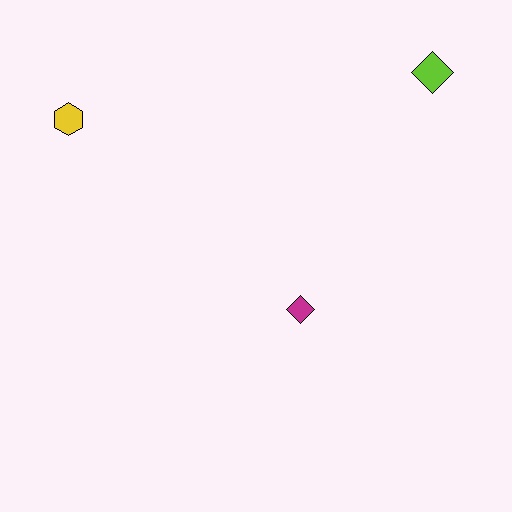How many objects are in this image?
There are 3 objects.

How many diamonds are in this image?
There are 2 diamonds.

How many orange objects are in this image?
There are no orange objects.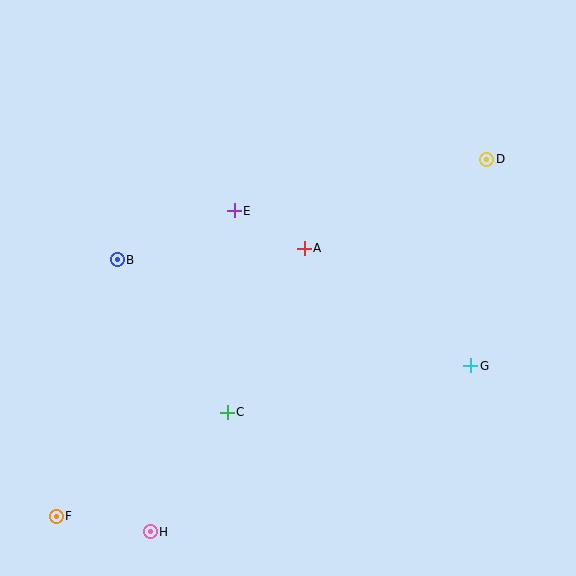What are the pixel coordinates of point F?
Point F is at (56, 516).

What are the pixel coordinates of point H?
Point H is at (150, 532).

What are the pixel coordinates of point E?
Point E is at (234, 211).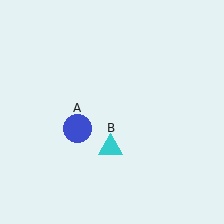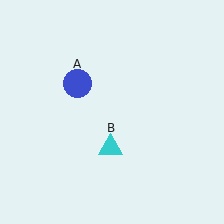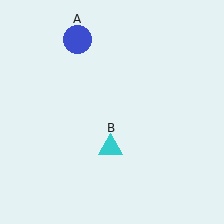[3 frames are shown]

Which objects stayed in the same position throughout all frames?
Cyan triangle (object B) remained stationary.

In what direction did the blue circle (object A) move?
The blue circle (object A) moved up.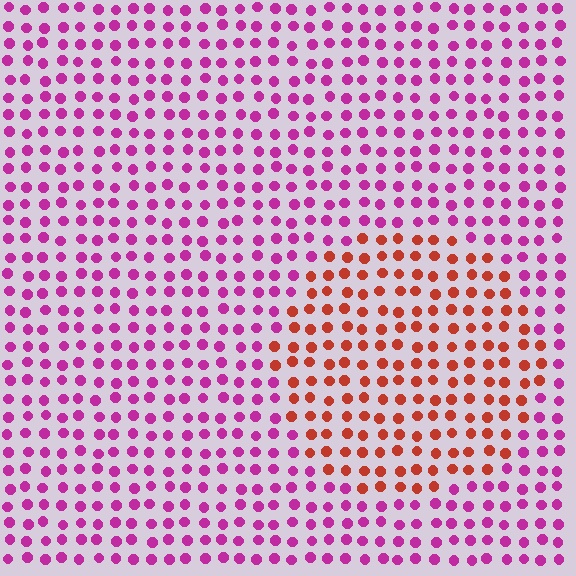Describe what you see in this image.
The image is filled with small magenta elements in a uniform arrangement. A circle-shaped region is visible where the elements are tinted to a slightly different hue, forming a subtle color boundary.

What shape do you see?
I see a circle.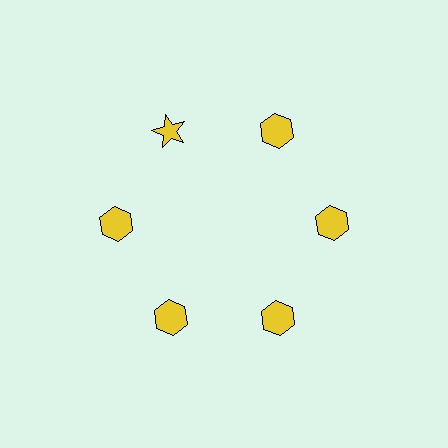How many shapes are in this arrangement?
There are 6 shapes arranged in a ring pattern.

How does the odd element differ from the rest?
It has a different shape: star instead of hexagon.